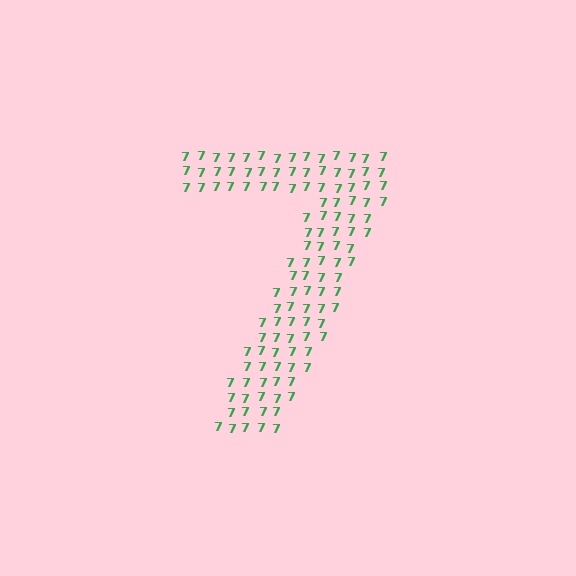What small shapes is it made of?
It is made of small digit 7's.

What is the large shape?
The large shape is the digit 7.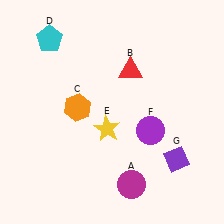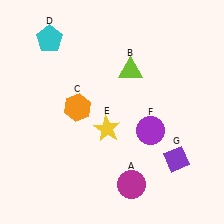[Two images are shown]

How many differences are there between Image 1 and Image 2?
There is 1 difference between the two images.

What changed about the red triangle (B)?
In Image 1, B is red. In Image 2, it changed to lime.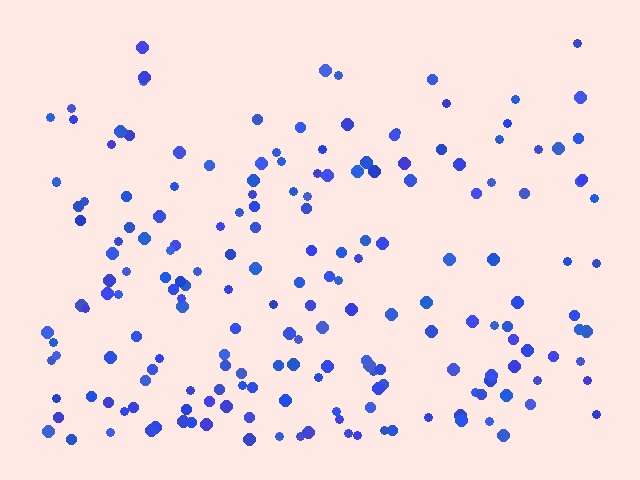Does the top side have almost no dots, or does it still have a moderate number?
Still a moderate number, just noticeably fewer than the bottom.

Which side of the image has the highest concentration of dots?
The bottom.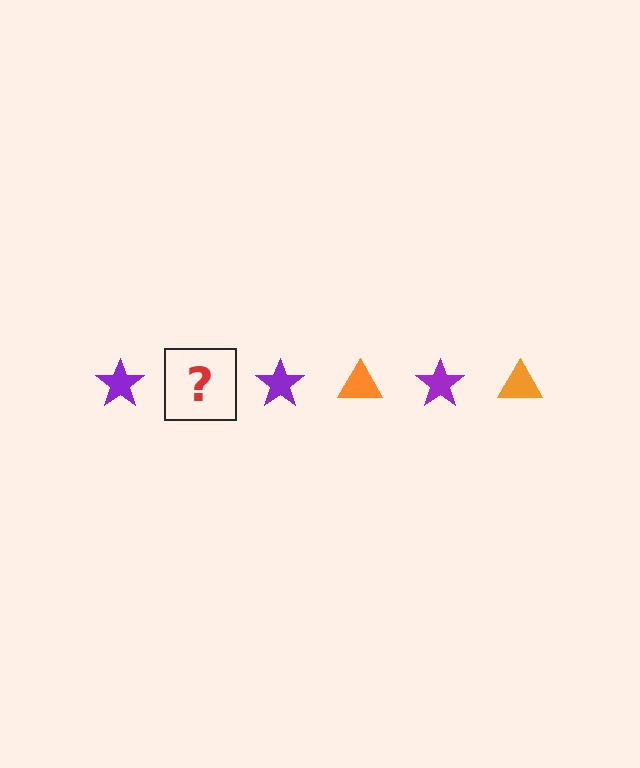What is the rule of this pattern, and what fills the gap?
The rule is that the pattern alternates between purple star and orange triangle. The gap should be filled with an orange triangle.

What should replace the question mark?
The question mark should be replaced with an orange triangle.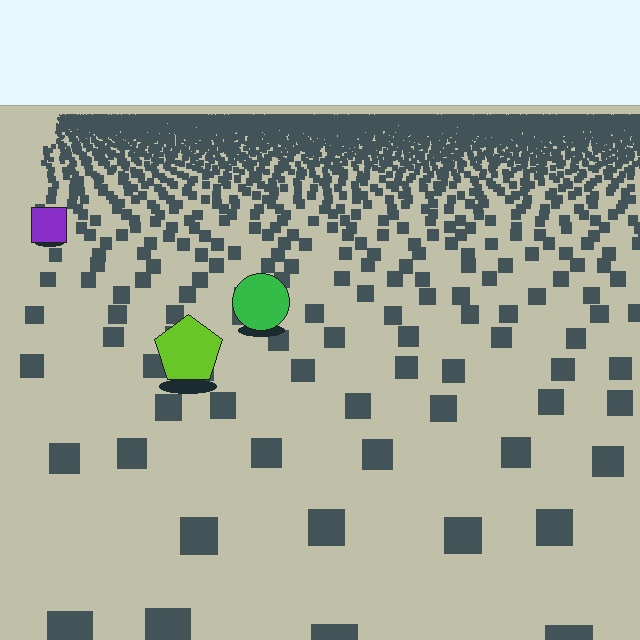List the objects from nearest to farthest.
From nearest to farthest: the lime pentagon, the green circle, the purple square.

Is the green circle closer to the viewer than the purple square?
Yes. The green circle is closer — you can tell from the texture gradient: the ground texture is coarser near it.